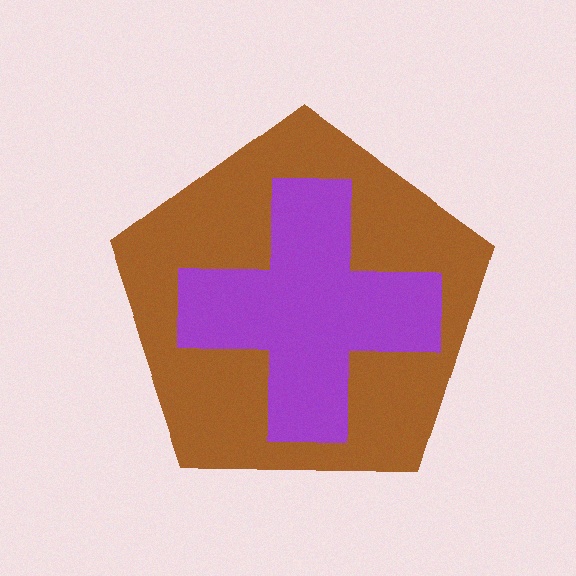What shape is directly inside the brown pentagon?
The purple cross.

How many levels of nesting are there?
2.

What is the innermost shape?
The purple cross.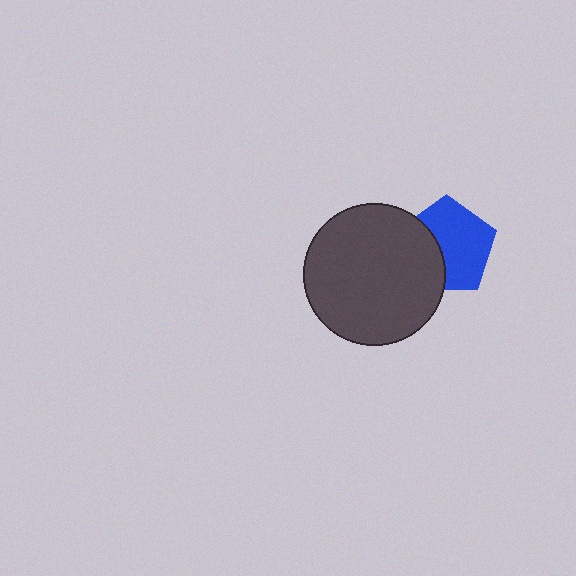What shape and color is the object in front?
The object in front is a dark gray circle.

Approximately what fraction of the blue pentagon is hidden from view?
Roughly 36% of the blue pentagon is hidden behind the dark gray circle.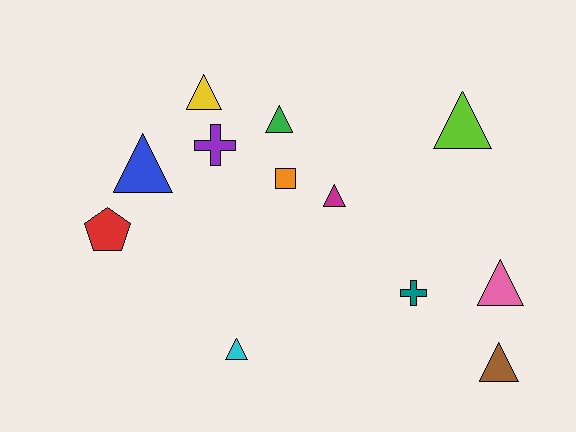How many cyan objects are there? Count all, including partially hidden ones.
There is 1 cyan object.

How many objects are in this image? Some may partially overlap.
There are 12 objects.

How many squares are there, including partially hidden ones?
There is 1 square.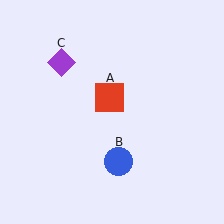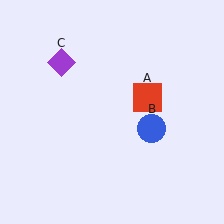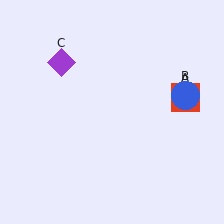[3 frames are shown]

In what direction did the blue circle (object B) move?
The blue circle (object B) moved up and to the right.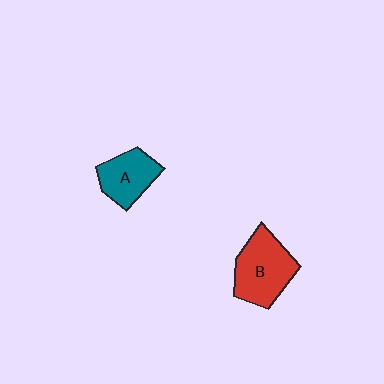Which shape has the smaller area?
Shape A (teal).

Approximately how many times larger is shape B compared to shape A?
Approximately 1.4 times.